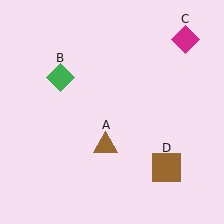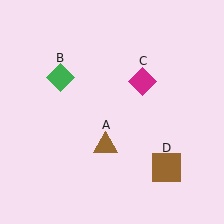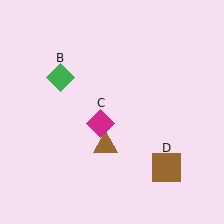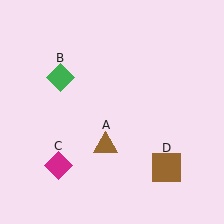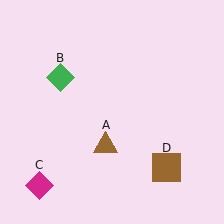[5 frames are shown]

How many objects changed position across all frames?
1 object changed position: magenta diamond (object C).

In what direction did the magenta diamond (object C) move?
The magenta diamond (object C) moved down and to the left.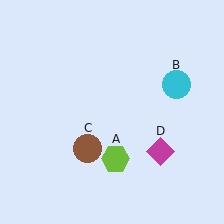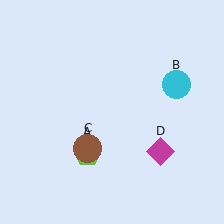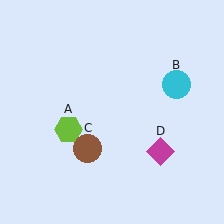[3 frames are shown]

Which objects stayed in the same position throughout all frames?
Cyan circle (object B) and brown circle (object C) and magenta diamond (object D) remained stationary.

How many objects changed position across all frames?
1 object changed position: lime hexagon (object A).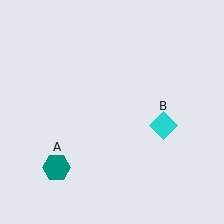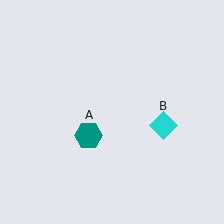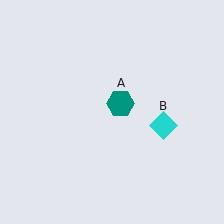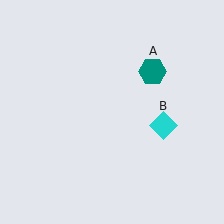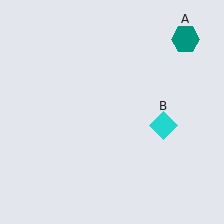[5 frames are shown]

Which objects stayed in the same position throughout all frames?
Cyan diamond (object B) remained stationary.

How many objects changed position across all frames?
1 object changed position: teal hexagon (object A).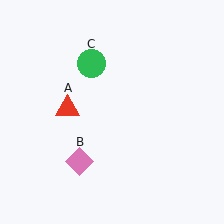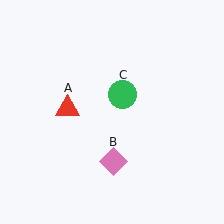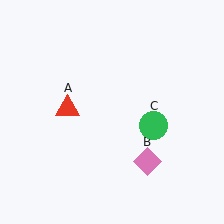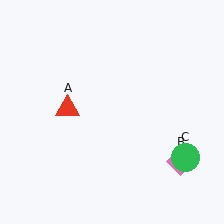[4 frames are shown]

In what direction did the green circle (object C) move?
The green circle (object C) moved down and to the right.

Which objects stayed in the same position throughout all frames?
Red triangle (object A) remained stationary.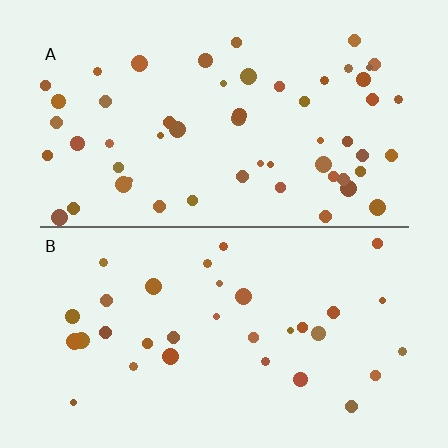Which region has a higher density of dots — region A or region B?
A (the top).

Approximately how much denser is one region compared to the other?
Approximately 1.7× — region A over region B.